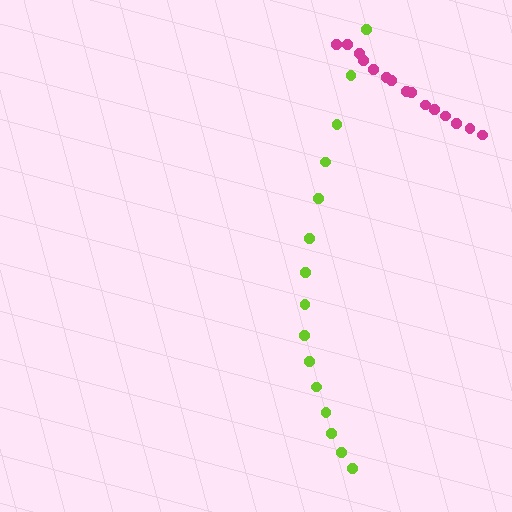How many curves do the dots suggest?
There are 2 distinct paths.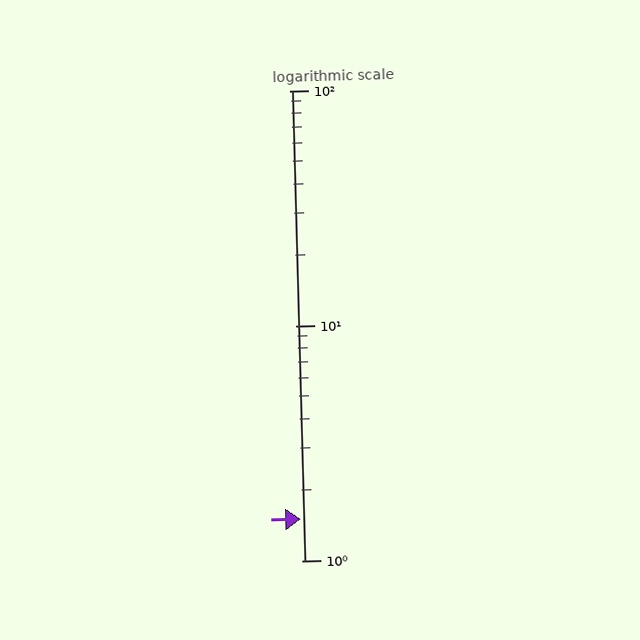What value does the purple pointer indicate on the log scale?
The pointer indicates approximately 1.5.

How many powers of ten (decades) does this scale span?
The scale spans 2 decades, from 1 to 100.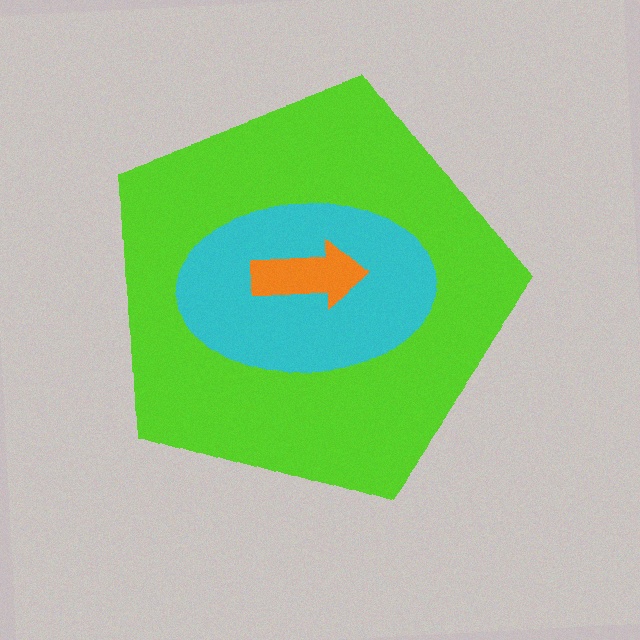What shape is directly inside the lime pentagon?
The cyan ellipse.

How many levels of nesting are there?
3.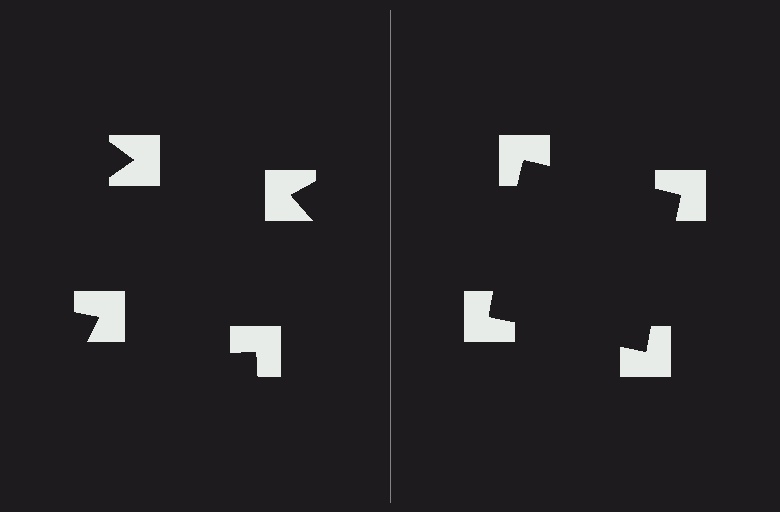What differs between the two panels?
The notched squares are positioned identically on both sides; only the wedge orientations differ. On the right they align to a square; on the left they are misaligned.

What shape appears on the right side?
An illusory square.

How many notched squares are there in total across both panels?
8 — 4 on each side.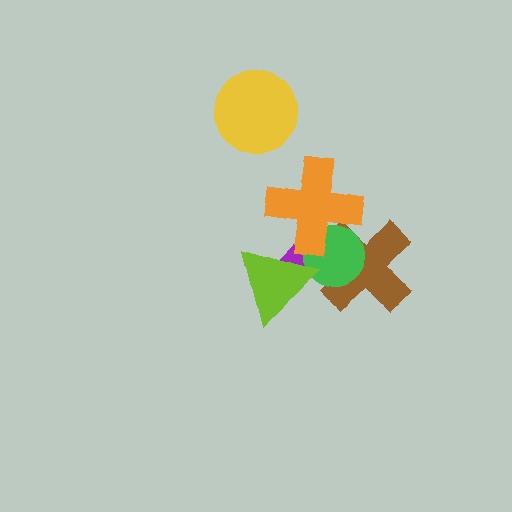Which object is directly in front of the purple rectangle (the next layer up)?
The brown cross is directly in front of the purple rectangle.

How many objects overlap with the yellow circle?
0 objects overlap with the yellow circle.